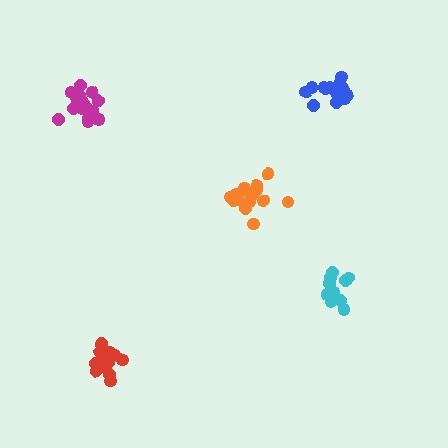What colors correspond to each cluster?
The clusters are colored: cyan, orange, magenta, red, blue.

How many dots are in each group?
Group 1: 13 dots, Group 2: 17 dots, Group 3: 18 dots, Group 4: 14 dots, Group 5: 16 dots (78 total).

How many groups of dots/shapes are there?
There are 5 groups.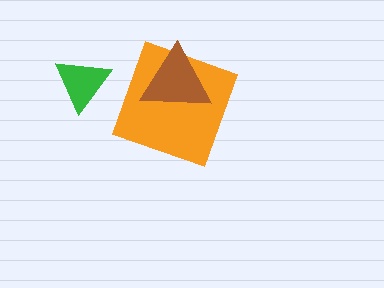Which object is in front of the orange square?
The brown triangle is in front of the orange square.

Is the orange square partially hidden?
Yes, it is partially covered by another shape.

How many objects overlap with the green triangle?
0 objects overlap with the green triangle.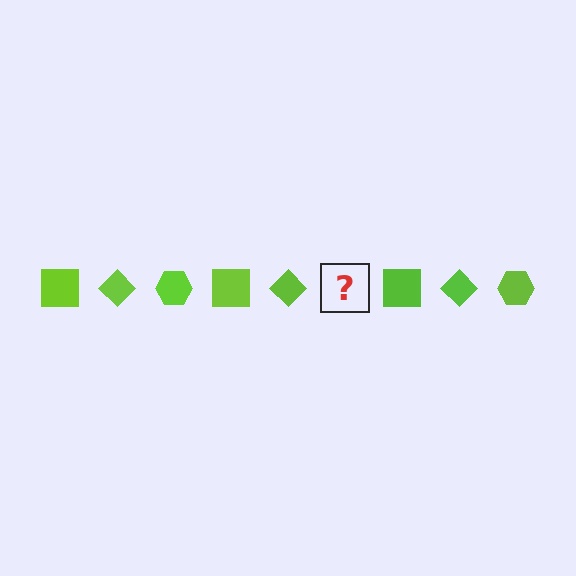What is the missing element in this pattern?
The missing element is a lime hexagon.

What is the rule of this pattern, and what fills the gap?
The rule is that the pattern cycles through square, diamond, hexagon shapes in lime. The gap should be filled with a lime hexagon.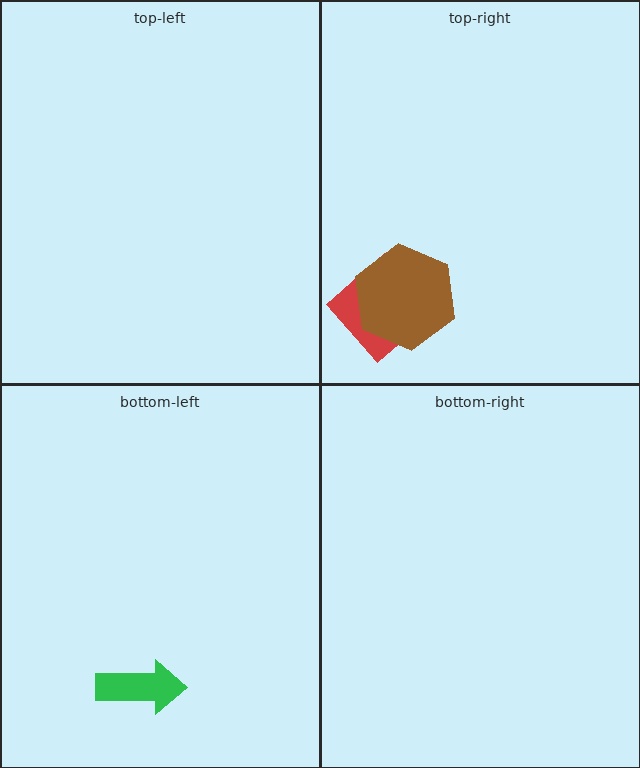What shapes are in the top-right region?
The red diamond, the brown hexagon.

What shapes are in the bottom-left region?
The green arrow.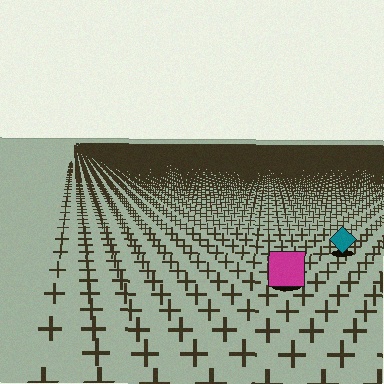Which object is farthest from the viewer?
The teal diamond is farthest from the viewer. It appears smaller and the ground texture around it is denser.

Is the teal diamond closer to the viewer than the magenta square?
No. The magenta square is closer — you can tell from the texture gradient: the ground texture is coarser near it.